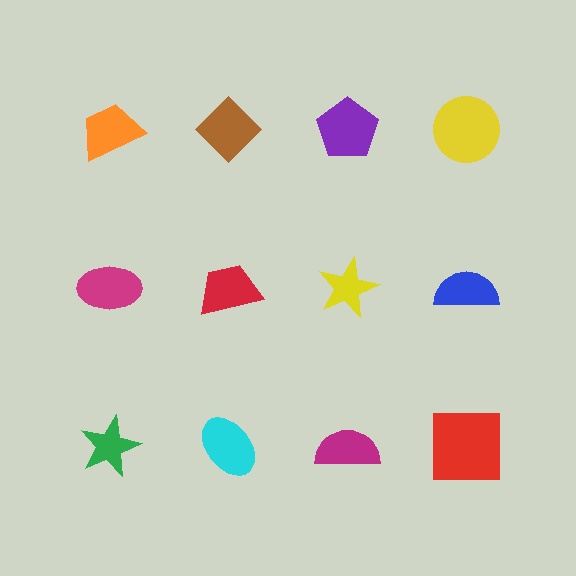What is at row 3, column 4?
A red square.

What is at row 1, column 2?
A brown diamond.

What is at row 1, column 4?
A yellow circle.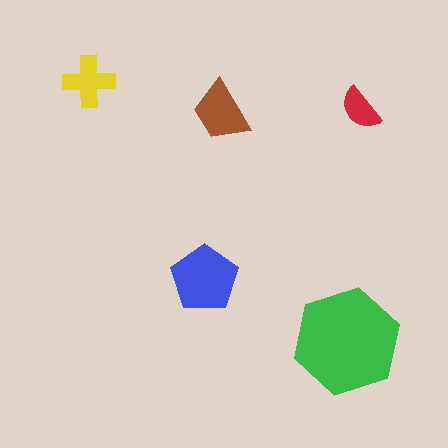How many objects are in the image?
There are 5 objects in the image.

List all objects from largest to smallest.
The green hexagon, the blue pentagon, the brown trapezoid, the yellow cross, the red semicircle.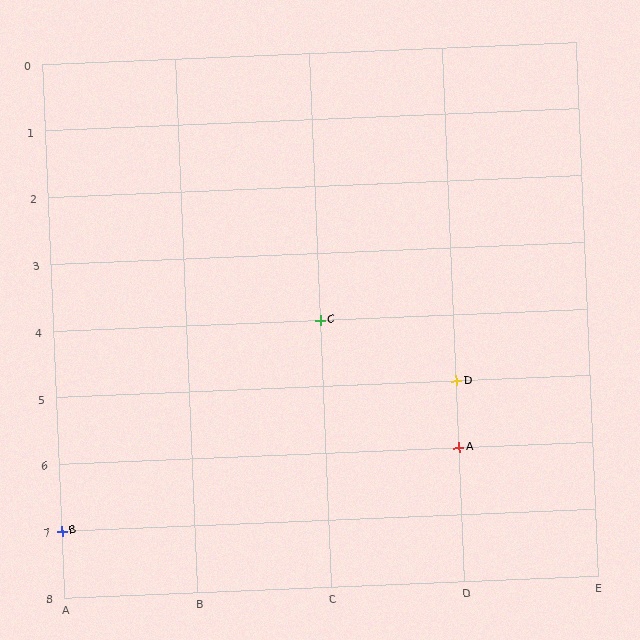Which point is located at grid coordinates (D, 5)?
Point D is at (D, 5).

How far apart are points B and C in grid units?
Points B and C are 2 columns and 3 rows apart (about 3.6 grid units diagonally).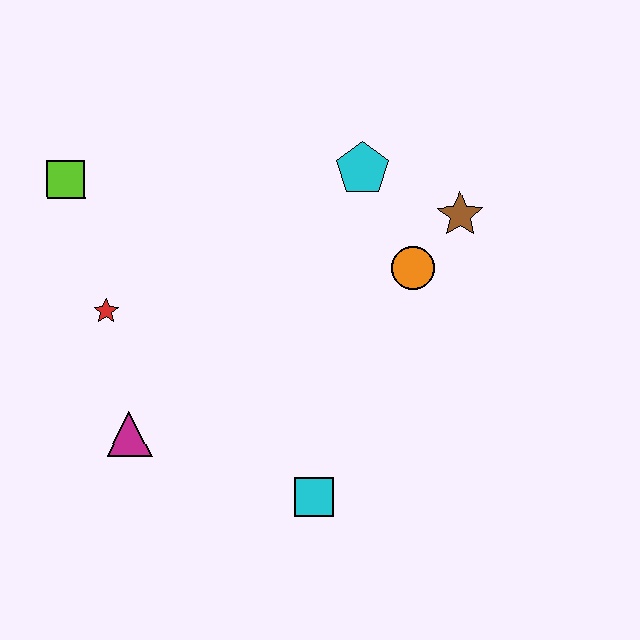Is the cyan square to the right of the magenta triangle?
Yes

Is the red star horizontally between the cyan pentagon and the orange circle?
No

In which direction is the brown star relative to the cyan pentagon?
The brown star is to the right of the cyan pentagon.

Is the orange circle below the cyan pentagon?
Yes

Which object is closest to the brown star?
The orange circle is closest to the brown star.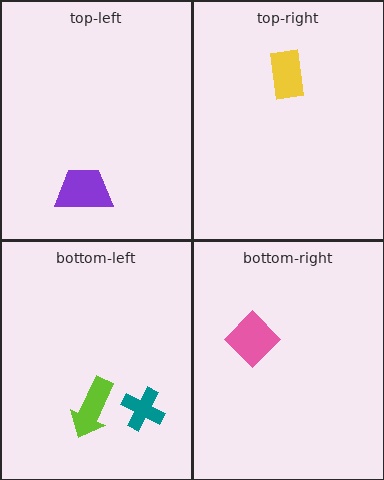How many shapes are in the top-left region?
1.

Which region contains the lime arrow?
The bottom-left region.